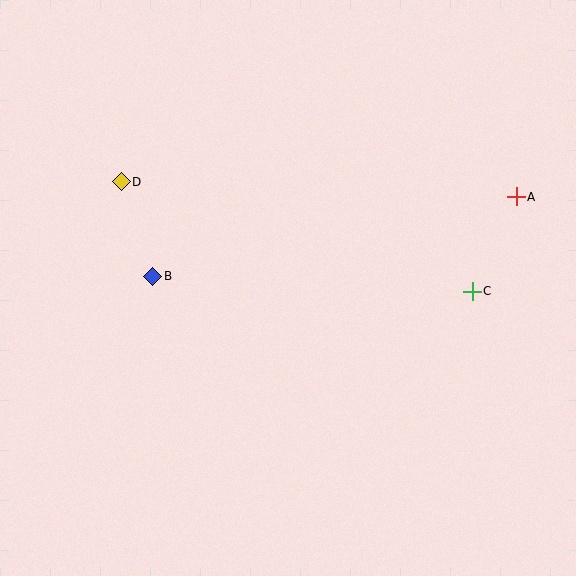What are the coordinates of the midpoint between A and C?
The midpoint between A and C is at (494, 244).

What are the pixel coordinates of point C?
Point C is at (472, 291).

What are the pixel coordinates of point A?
Point A is at (516, 197).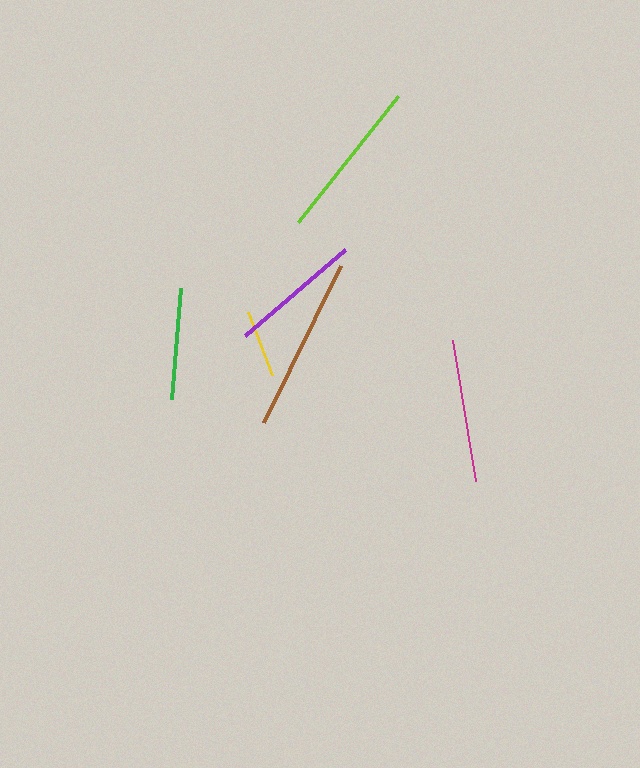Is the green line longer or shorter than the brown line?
The brown line is longer than the green line.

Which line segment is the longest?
The brown line is the longest at approximately 175 pixels.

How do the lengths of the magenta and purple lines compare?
The magenta and purple lines are approximately the same length.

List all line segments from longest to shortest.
From longest to shortest: brown, lime, magenta, purple, green, yellow.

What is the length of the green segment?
The green segment is approximately 111 pixels long.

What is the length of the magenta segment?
The magenta segment is approximately 142 pixels long.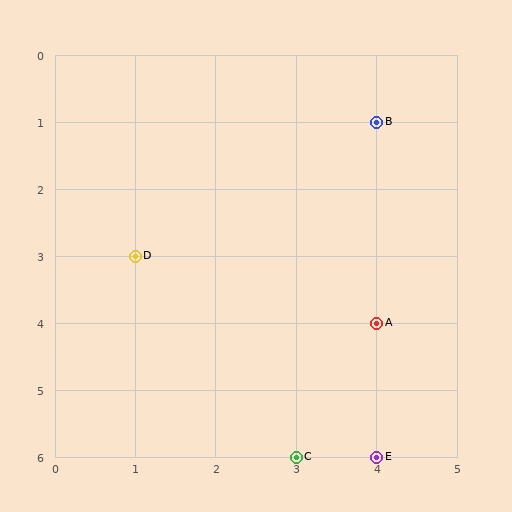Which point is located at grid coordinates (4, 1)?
Point B is at (4, 1).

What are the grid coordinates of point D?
Point D is at grid coordinates (1, 3).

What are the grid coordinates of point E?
Point E is at grid coordinates (4, 6).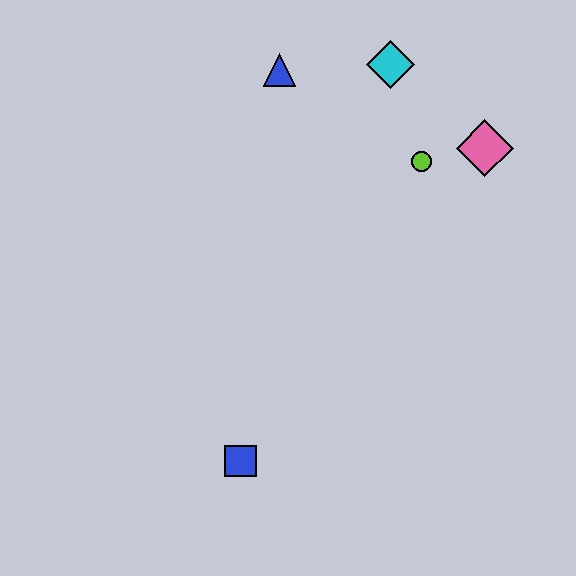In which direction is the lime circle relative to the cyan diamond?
The lime circle is below the cyan diamond.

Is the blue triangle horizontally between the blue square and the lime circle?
Yes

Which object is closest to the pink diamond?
The lime circle is closest to the pink diamond.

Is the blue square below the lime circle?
Yes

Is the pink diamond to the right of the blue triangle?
Yes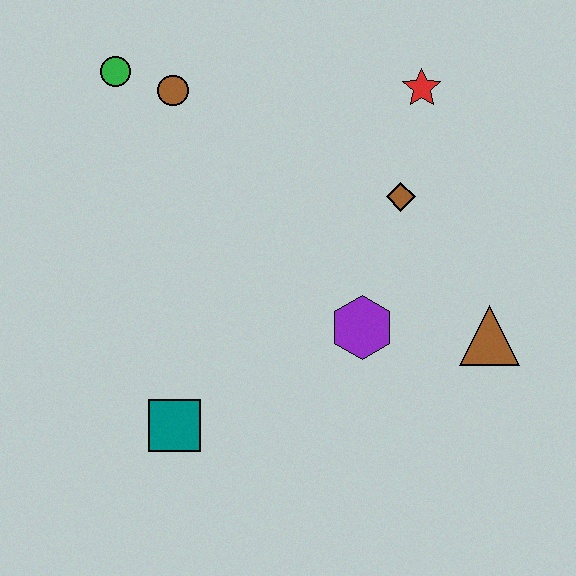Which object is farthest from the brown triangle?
The green circle is farthest from the brown triangle.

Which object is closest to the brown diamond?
The red star is closest to the brown diamond.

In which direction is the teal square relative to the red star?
The teal square is below the red star.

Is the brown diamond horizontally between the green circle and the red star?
Yes